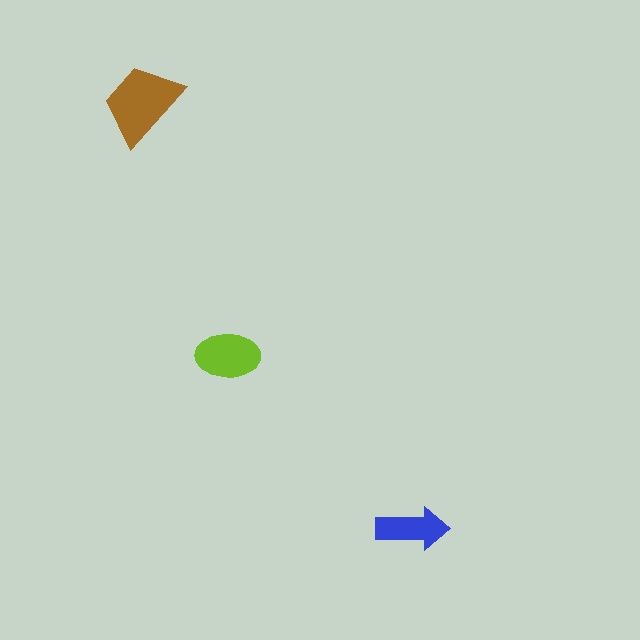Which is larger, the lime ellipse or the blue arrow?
The lime ellipse.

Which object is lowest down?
The blue arrow is bottommost.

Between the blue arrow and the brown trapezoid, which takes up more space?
The brown trapezoid.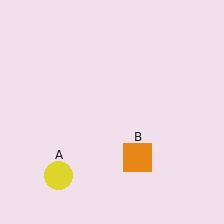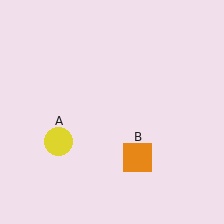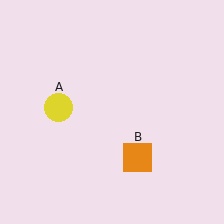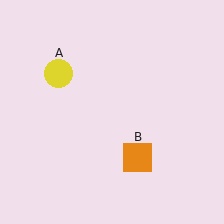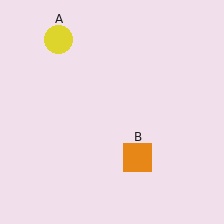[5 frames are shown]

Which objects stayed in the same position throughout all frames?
Orange square (object B) remained stationary.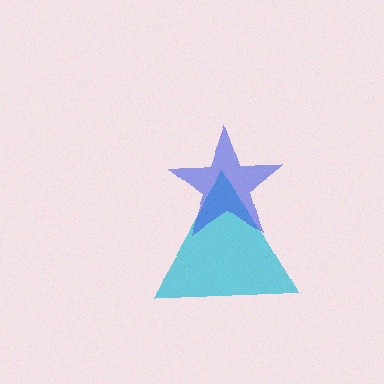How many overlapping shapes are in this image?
There are 2 overlapping shapes in the image.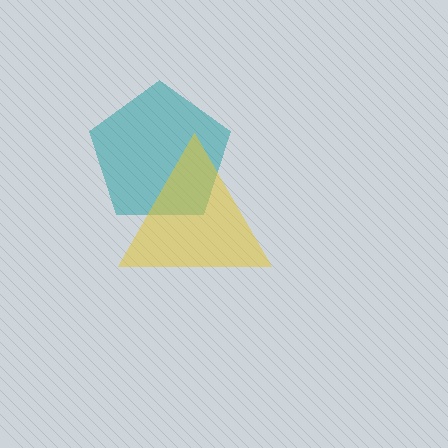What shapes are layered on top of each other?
The layered shapes are: a teal pentagon, a yellow triangle.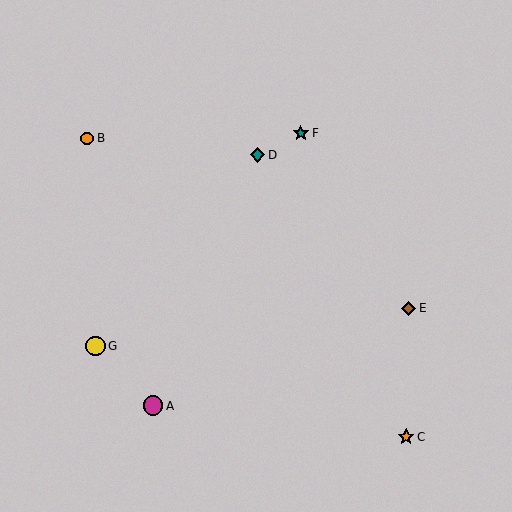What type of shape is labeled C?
Shape C is an orange star.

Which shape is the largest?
The yellow circle (labeled G) is the largest.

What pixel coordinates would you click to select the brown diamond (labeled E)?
Click at (409, 308) to select the brown diamond E.